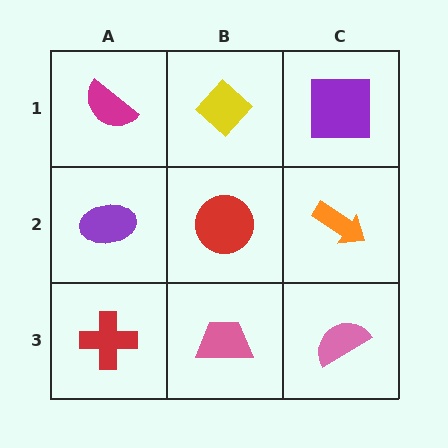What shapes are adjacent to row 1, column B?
A red circle (row 2, column B), a magenta semicircle (row 1, column A), a purple square (row 1, column C).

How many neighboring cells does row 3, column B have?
3.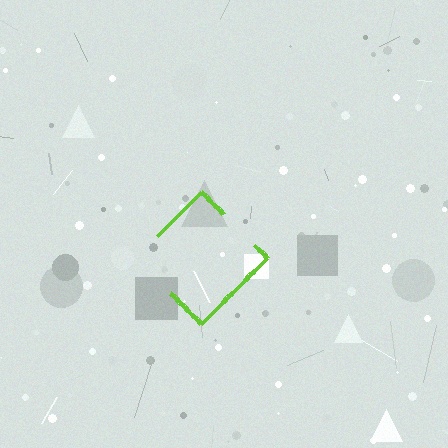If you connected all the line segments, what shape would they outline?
They would outline a diamond.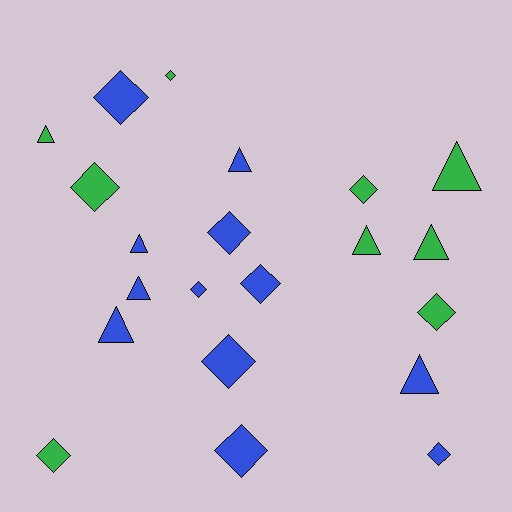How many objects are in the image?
There are 21 objects.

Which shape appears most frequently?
Diamond, with 12 objects.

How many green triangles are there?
There are 4 green triangles.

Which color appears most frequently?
Blue, with 12 objects.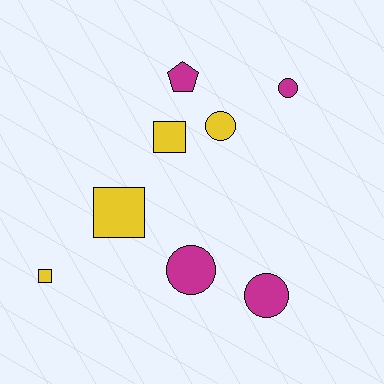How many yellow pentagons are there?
There are no yellow pentagons.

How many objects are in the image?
There are 8 objects.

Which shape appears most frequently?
Circle, with 4 objects.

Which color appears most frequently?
Magenta, with 4 objects.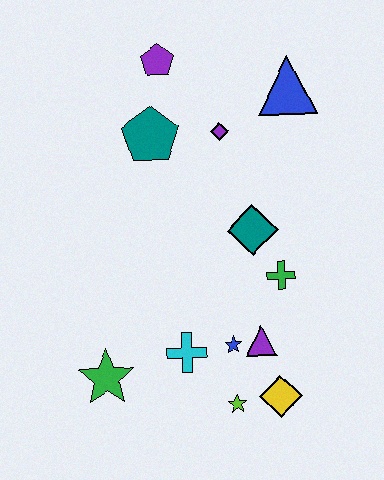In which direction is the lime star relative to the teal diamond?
The lime star is below the teal diamond.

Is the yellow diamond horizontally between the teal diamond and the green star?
No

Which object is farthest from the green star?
The blue triangle is farthest from the green star.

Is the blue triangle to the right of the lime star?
Yes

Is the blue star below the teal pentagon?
Yes